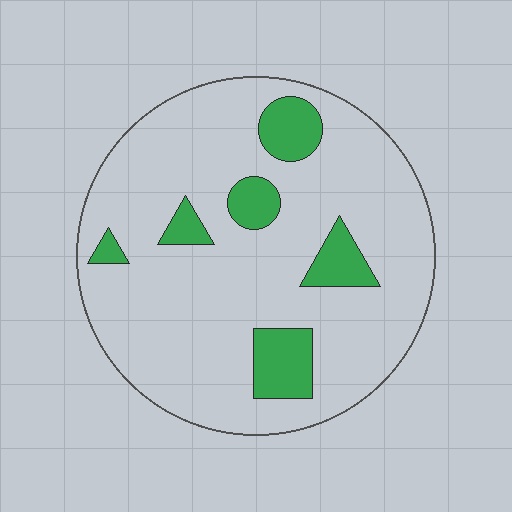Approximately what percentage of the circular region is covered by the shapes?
Approximately 15%.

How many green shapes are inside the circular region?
6.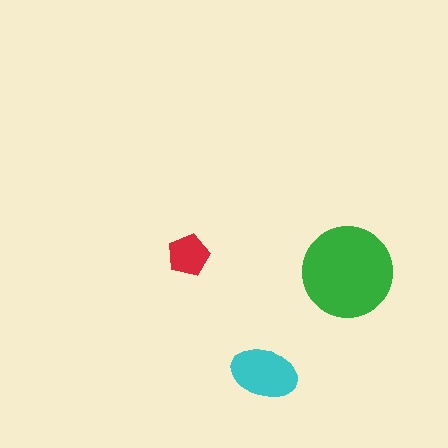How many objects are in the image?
There are 3 objects in the image.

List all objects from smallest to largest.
The red pentagon, the cyan ellipse, the green circle.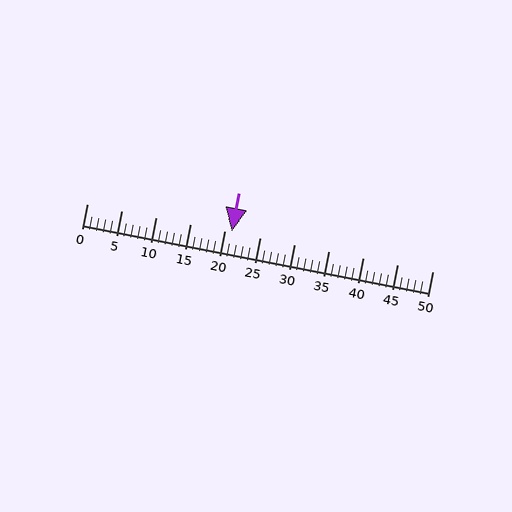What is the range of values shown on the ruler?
The ruler shows values from 0 to 50.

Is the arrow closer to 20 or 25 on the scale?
The arrow is closer to 20.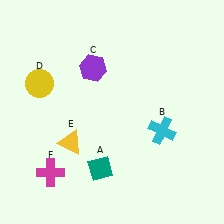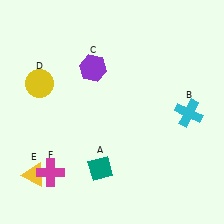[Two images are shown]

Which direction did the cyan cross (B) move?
The cyan cross (B) moved right.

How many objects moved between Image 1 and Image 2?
2 objects moved between the two images.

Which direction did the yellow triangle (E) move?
The yellow triangle (E) moved left.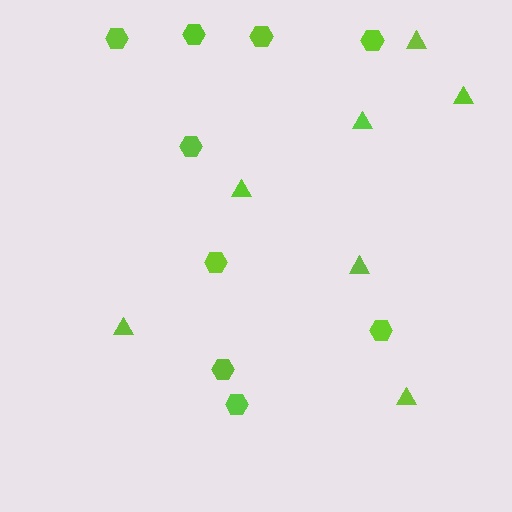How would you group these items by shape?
There are 2 groups: one group of triangles (7) and one group of hexagons (9).